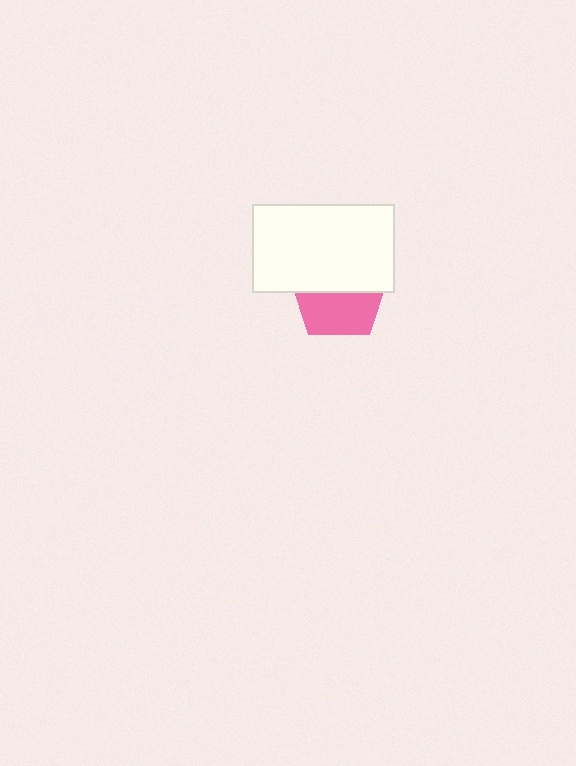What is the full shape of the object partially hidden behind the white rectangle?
The partially hidden object is a pink pentagon.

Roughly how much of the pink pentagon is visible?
About half of it is visible (roughly 48%).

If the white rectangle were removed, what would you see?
You would see the complete pink pentagon.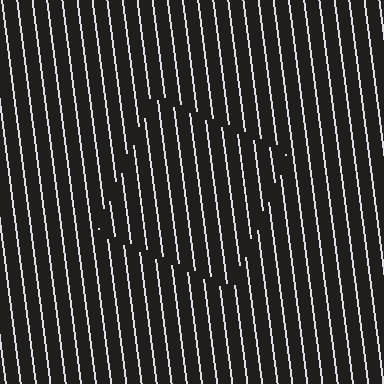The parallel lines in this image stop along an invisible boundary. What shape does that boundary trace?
An illusory square. The interior of the shape contains the same grating, shifted by half a period — the contour is defined by the phase discontinuity where line-ends from the inner and outer gratings abut.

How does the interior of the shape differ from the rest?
The interior of the shape contains the same grating, shifted by half a period — the contour is defined by the phase discontinuity where line-ends from the inner and outer gratings abut.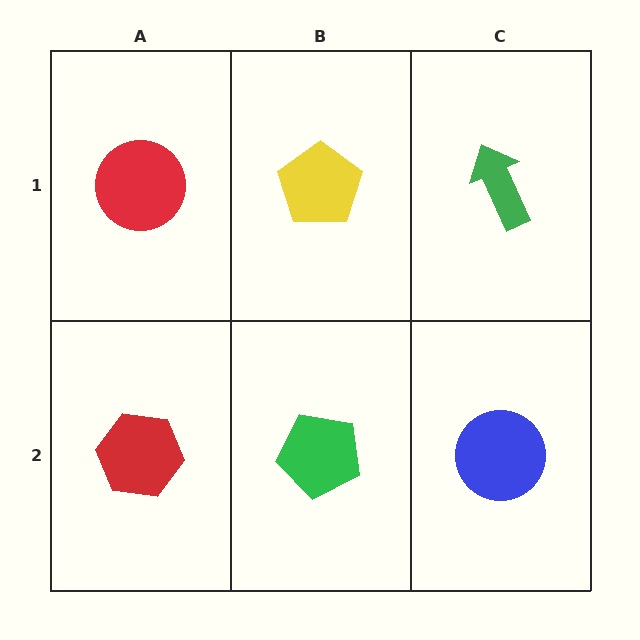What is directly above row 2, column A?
A red circle.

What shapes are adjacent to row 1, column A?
A red hexagon (row 2, column A), a yellow pentagon (row 1, column B).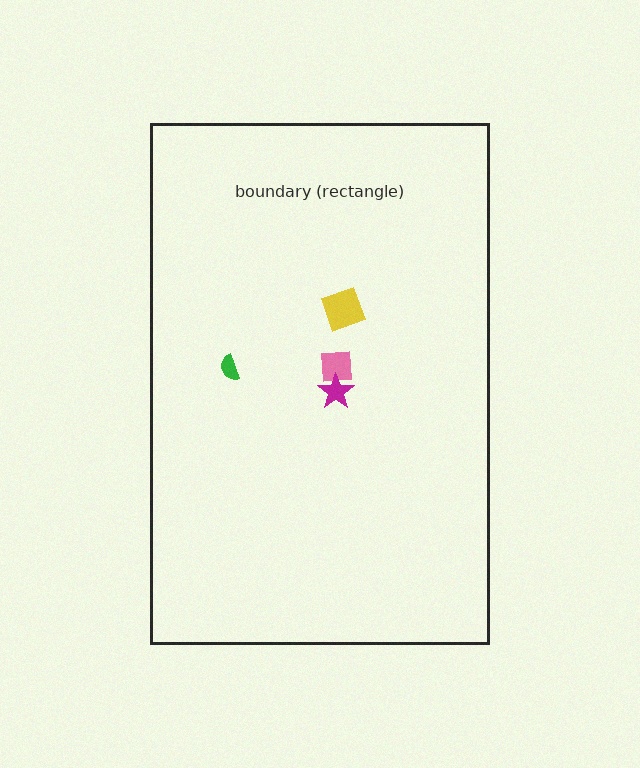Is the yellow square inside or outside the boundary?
Inside.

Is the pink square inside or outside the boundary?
Inside.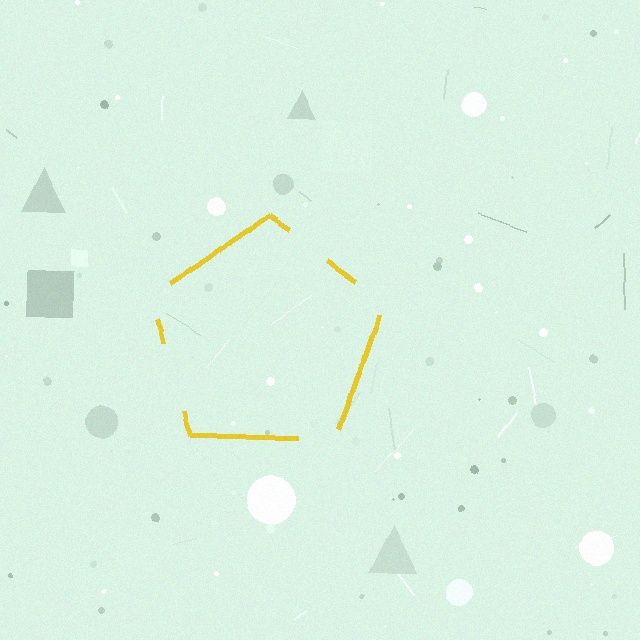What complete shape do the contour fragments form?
The contour fragments form a pentagon.